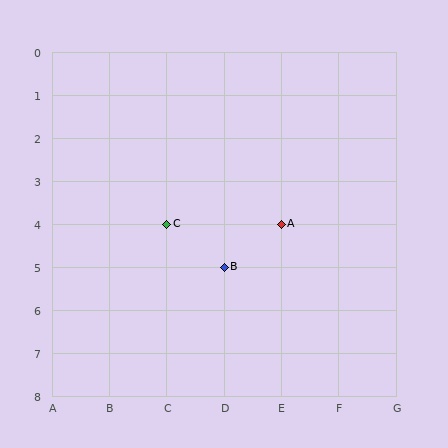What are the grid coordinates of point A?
Point A is at grid coordinates (E, 4).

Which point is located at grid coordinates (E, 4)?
Point A is at (E, 4).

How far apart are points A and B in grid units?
Points A and B are 1 column and 1 row apart (about 1.4 grid units diagonally).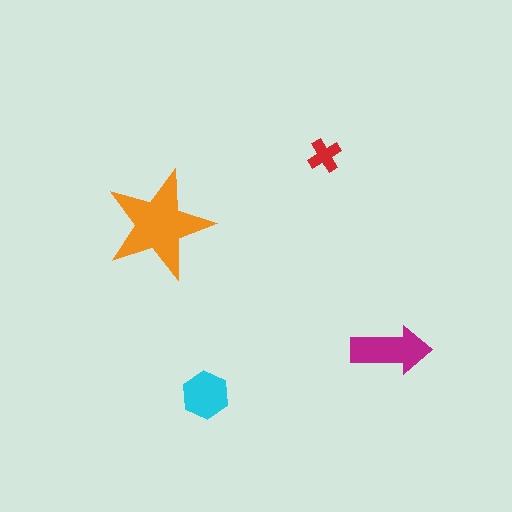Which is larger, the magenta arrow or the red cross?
The magenta arrow.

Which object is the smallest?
The red cross.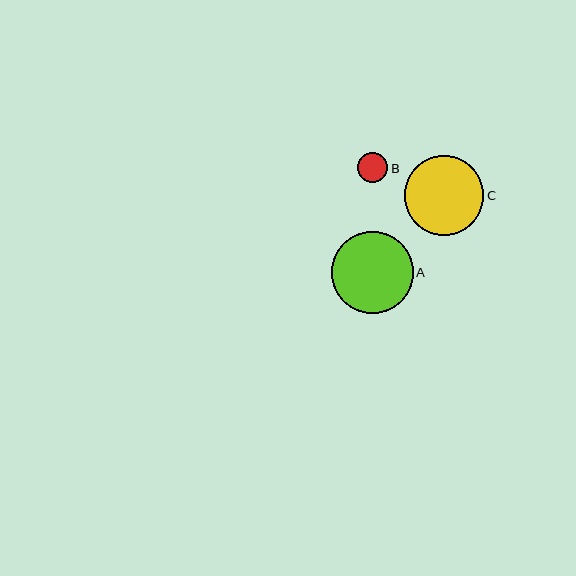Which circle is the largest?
Circle A is the largest with a size of approximately 82 pixels.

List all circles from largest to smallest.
From largest to smallest: A, C, B.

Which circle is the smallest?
Circle B is the smallest with a size of approximately 30 pixels.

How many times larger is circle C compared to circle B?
Circle C is approximately 2.7 times the size of circle B.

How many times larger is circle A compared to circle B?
Circle A is approximately 2.7 times the size of circle B.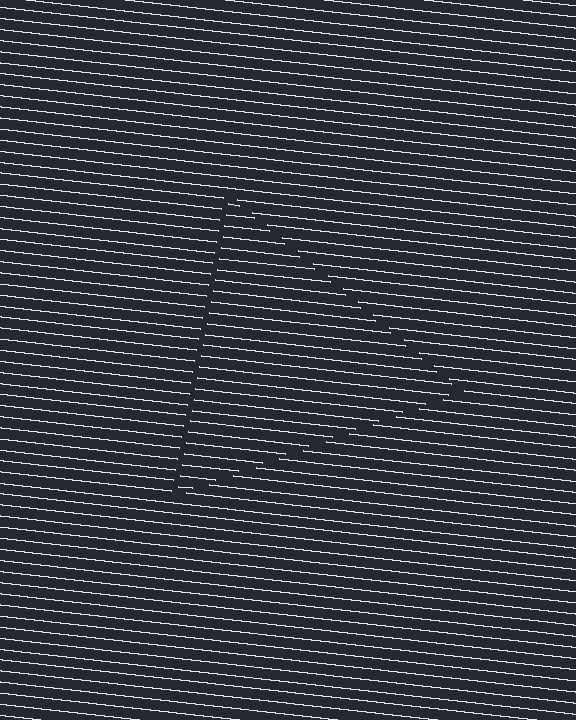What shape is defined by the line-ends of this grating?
An illusory triangle. The interior of the shape contains the same grating, shifted by half a period — the contour is defined by the phase discontinuity where line-ends from the inner and outer gratings abut.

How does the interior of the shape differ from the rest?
The interior of the shape contains the same grating, shifted by half a period — the contour is defined by the phase discontinuity where line-ends from the inner and outer gratings abut.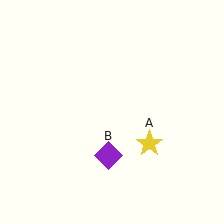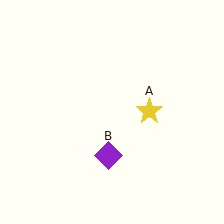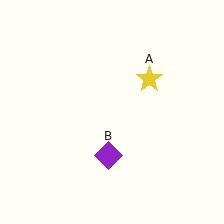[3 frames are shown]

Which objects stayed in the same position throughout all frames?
Purple diamond (object B) remained stationary.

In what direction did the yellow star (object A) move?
The yellow star (object A) moved up.